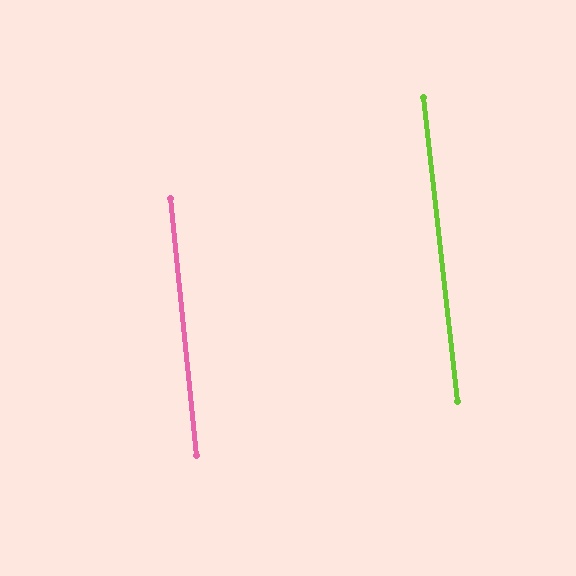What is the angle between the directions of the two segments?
Approximately 0 degrees.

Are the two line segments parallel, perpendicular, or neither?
Parallel — their directions differ by only 0.4°.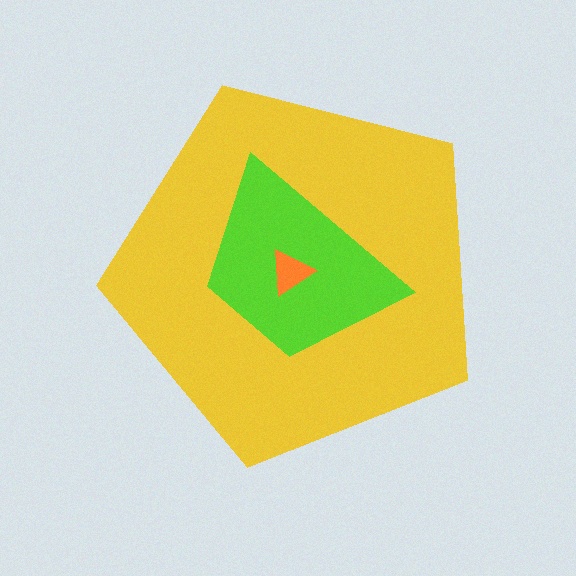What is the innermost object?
The orange triangle.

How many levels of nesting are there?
3.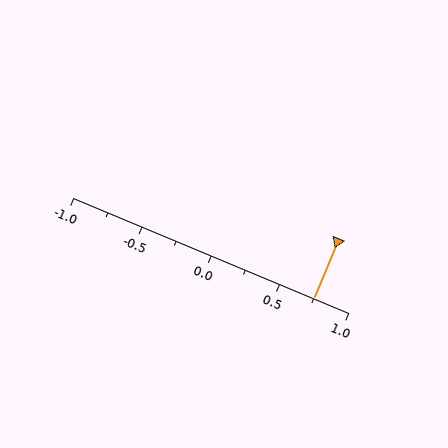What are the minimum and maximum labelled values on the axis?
The axis runs from -1.0 to 1.0.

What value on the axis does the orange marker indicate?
The marker indicates approximately 0.75.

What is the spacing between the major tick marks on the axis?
The major ticks are spaced 0.5 apart.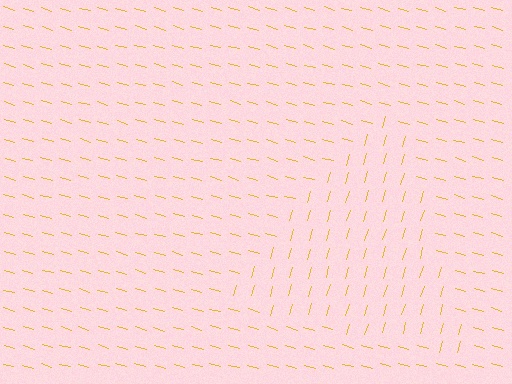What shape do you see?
I see a triangle.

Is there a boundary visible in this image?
Yes, there is a texture boundary formed by a change in line orientation.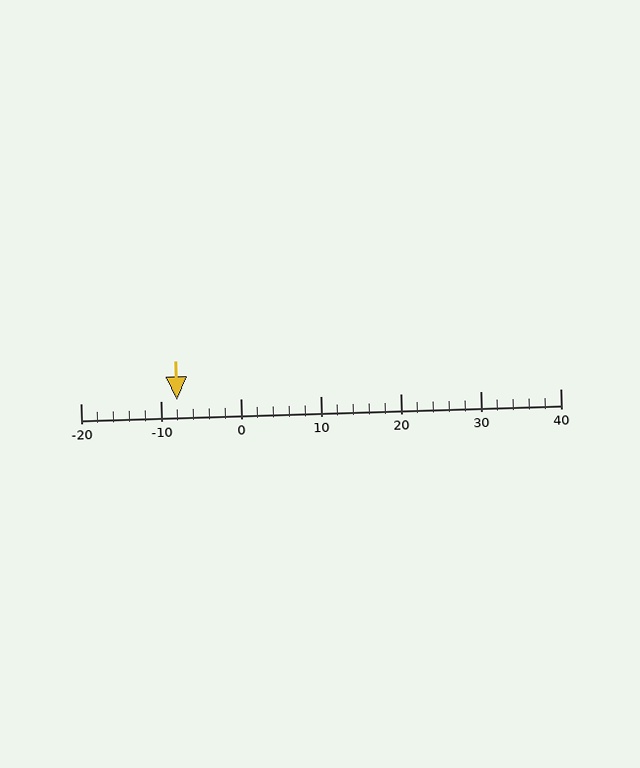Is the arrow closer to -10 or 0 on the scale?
The arrow is closer to -10.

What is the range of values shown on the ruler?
The ruler shows values from -20 to 40.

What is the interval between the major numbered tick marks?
The major tick marks are spaced 10 units apart.